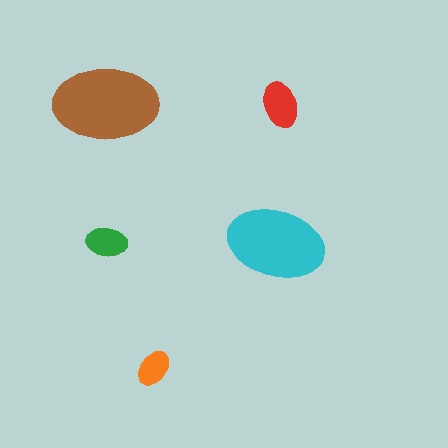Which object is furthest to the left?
The brown ellipse is leftmost.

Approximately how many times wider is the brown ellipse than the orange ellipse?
About 3 times wider.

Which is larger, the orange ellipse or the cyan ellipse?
The cyan one.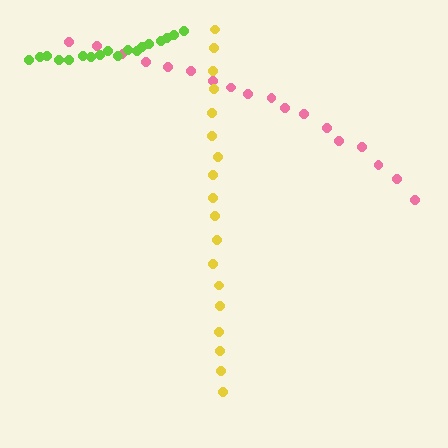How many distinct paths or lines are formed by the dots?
There are 3 distinct paths.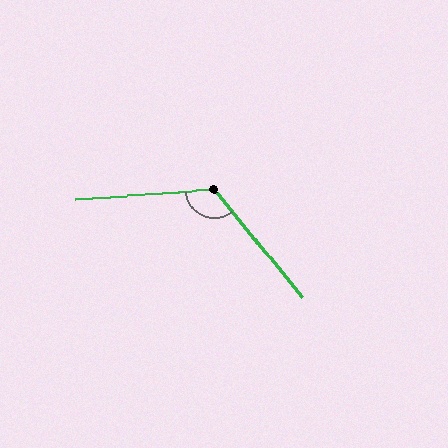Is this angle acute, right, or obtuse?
It is obtuse.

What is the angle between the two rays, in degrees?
Approximately 125 degrees.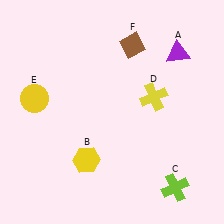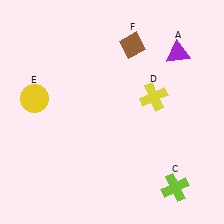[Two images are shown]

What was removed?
The yellow hexagon (B) was removed in Image 2.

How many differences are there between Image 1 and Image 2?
There is 1 difference between the two images.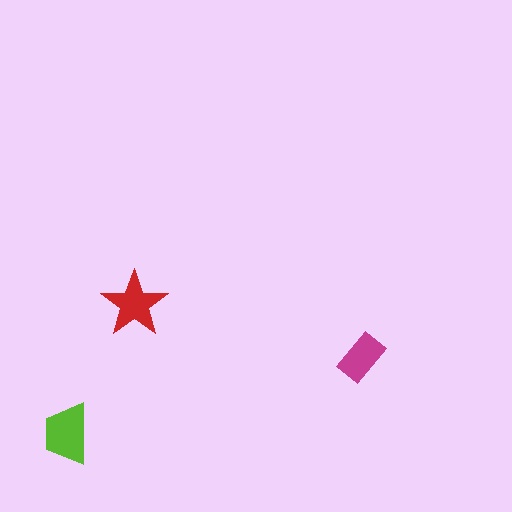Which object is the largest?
The lime trapezoid.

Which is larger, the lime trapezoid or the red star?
The lime trapezoid.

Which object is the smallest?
The magenta rectangle.